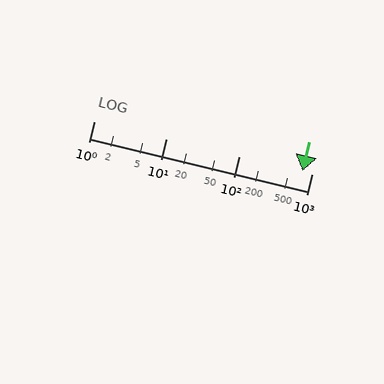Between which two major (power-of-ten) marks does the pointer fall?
The pointer is between 100 and 1000.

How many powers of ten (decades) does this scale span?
The scale spans 3 decades, from 1 to 1000.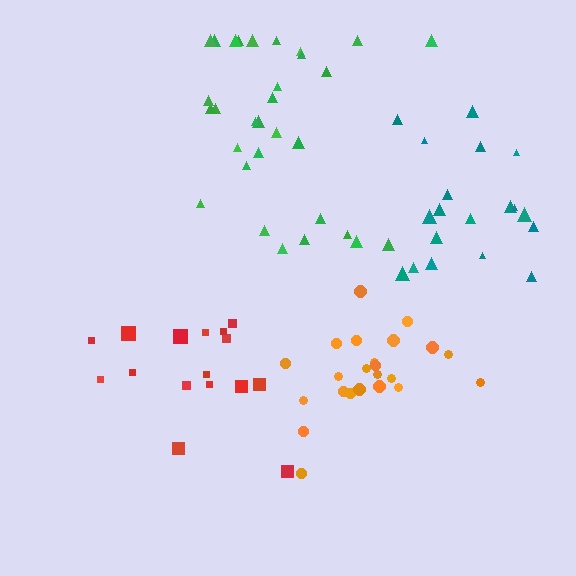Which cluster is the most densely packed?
Orange.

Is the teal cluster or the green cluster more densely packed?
Teal.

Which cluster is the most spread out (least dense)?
Green.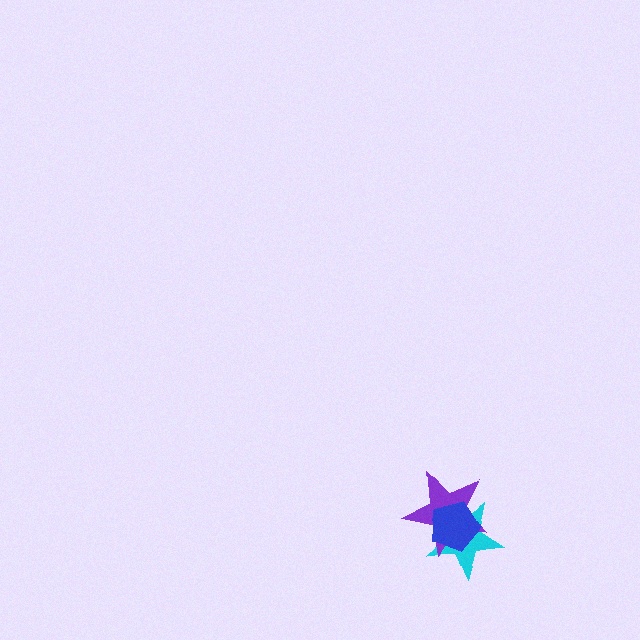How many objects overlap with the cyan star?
2 objects overlap with the cyan star.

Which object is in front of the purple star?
The blue pentagon is in front of the purple star.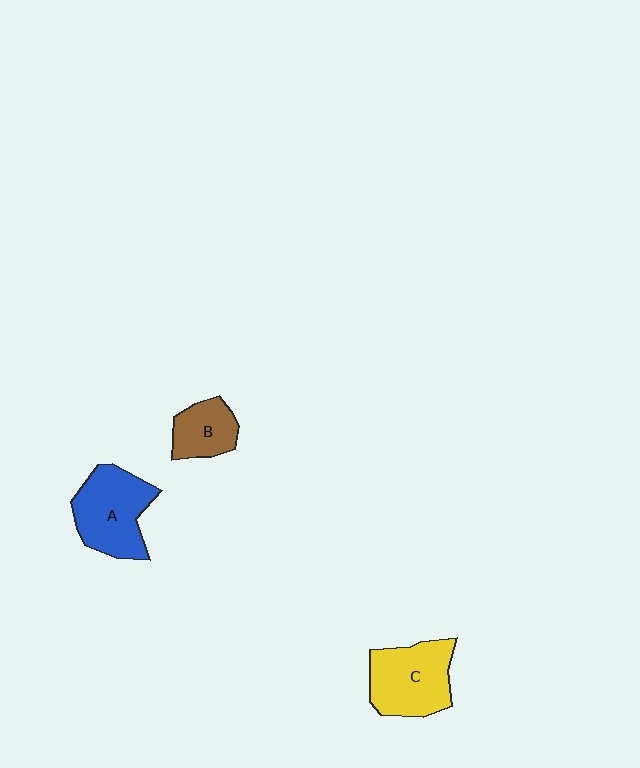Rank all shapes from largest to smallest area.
From largest to smallest: A (blue), C (yellow), B (brown).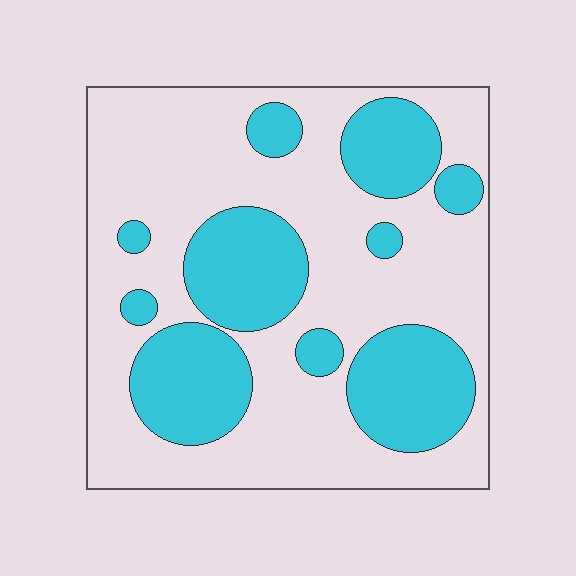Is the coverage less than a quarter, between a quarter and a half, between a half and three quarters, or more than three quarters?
Between a quarter and a half.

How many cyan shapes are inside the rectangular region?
10.